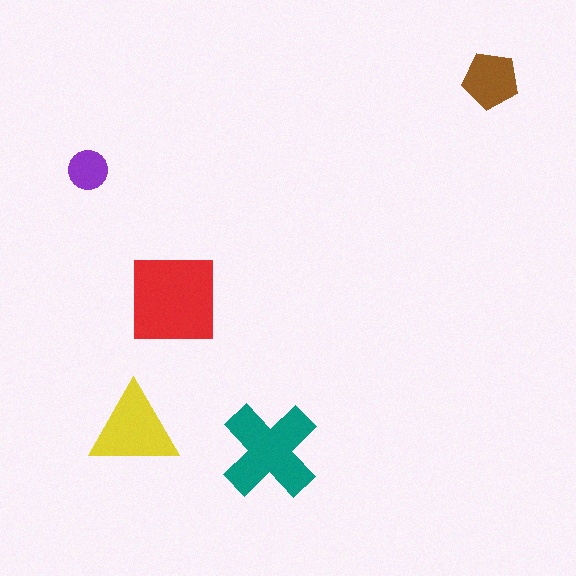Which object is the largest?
The red square.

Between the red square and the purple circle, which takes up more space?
The red square.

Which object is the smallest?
The purple circle.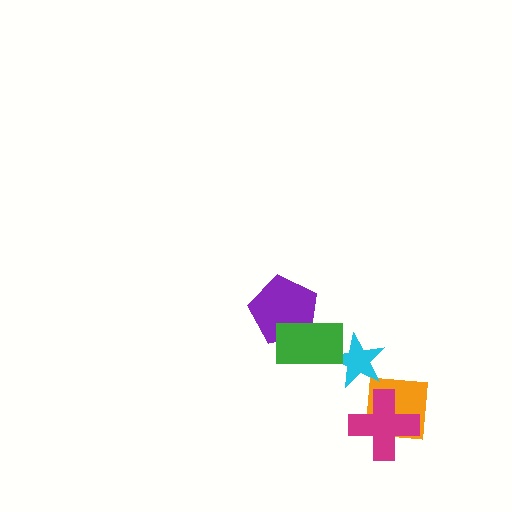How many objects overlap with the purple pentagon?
1 object overlaps with the purple pentagon.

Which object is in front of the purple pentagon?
The green rectangle is in front of the purple pentagon.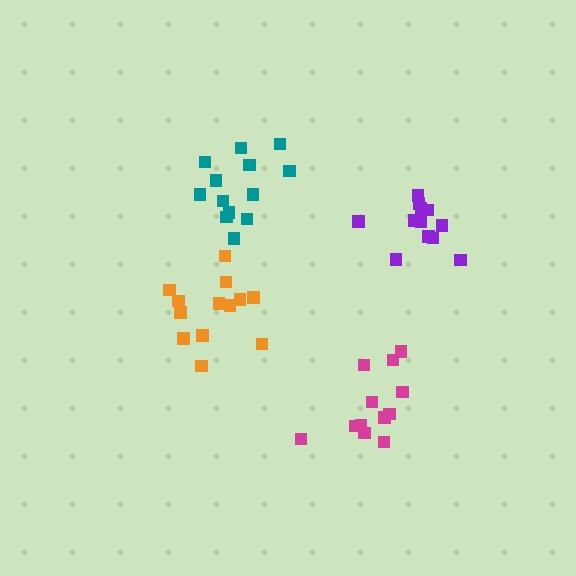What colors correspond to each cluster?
The clusters are colored: purple, orange, teal, magenta.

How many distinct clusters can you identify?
There are 4 distinct clusters.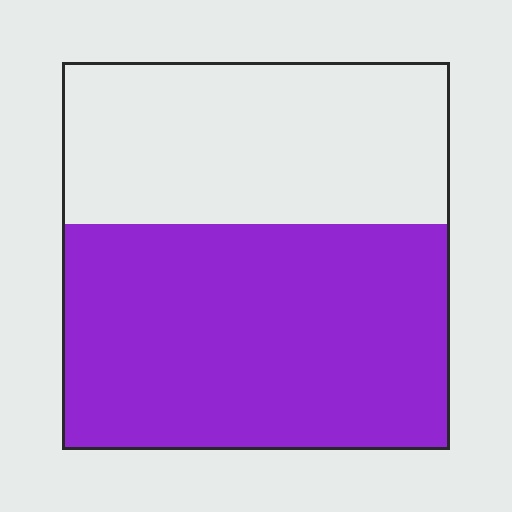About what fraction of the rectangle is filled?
About three fifths (3/5).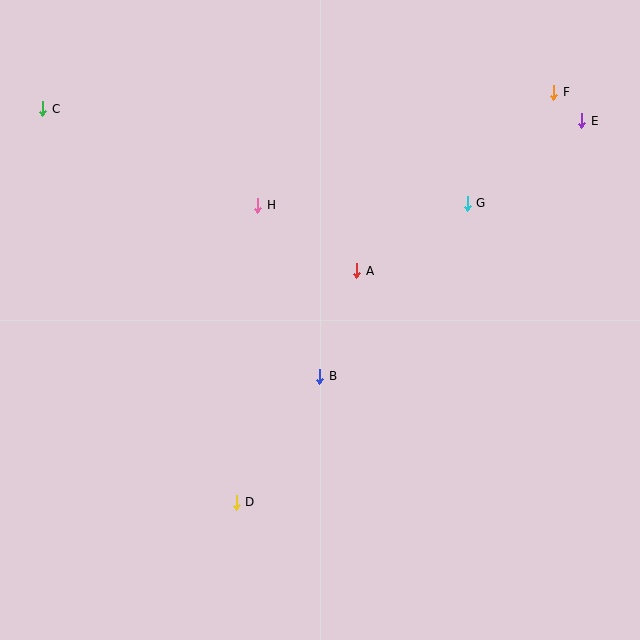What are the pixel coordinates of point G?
Point G is at (467, 203).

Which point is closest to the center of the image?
Point B at (320, 376) is closest to the center.